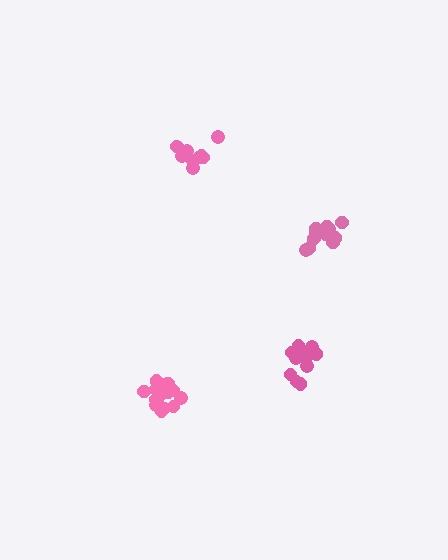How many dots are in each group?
Group 1: 13 dots, Group 2: 15 dots, Group 3: 16 dots, Group 4: 10 dots (54 total).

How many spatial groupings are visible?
There are 4 spatial groupings.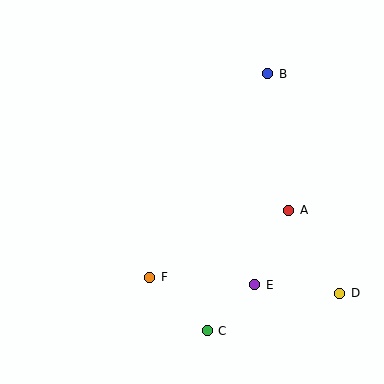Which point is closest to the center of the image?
Point F at (150, 277) is closest to the center.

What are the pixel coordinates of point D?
Point D is at (339, 293).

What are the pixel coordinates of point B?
Point B is at (268, 74).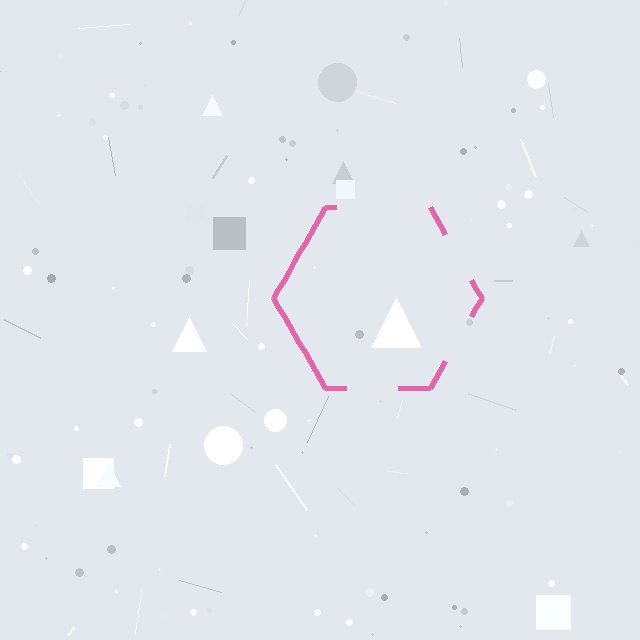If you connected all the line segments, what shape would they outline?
They would outline a hexagon.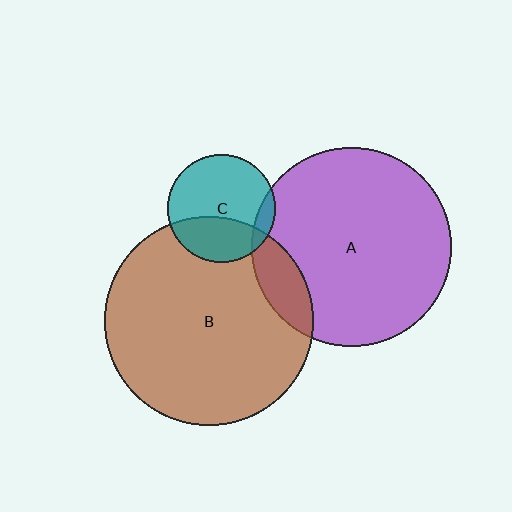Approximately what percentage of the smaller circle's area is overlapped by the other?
Approximately 10%.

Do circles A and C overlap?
Yes.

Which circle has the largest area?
Circle B (brown).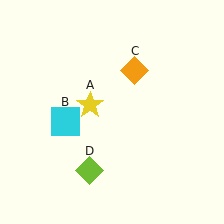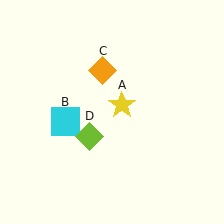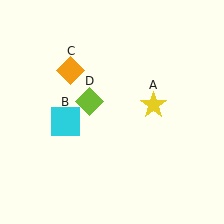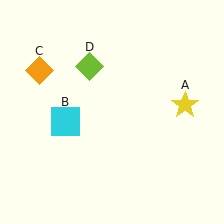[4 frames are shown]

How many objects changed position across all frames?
3 objects changed position: yellow star (object A), orange diamond (object C), lime diamond (object D).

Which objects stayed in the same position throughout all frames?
Cyan square (object B) remained stationary.